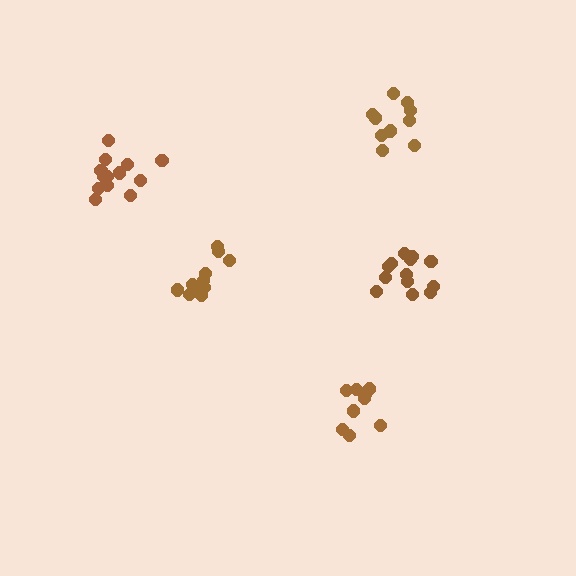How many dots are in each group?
Group 1: 11 dots, Group 2: 9 dots, Group 3: 10 dots, Group 4: 14 dots, Group 5: 13 dots (57 total).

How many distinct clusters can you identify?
There are 5 distinct clusters.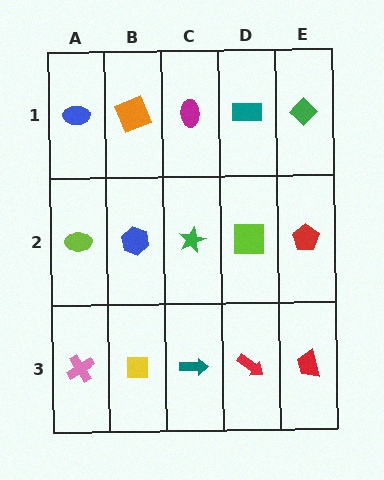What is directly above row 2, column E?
A green diamond.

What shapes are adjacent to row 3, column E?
A red pentagon (row 2, column E), a red arrow (row 3, column D).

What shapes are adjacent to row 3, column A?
A lime ellipse (row 2, column A), a yellow square (row 3, column B).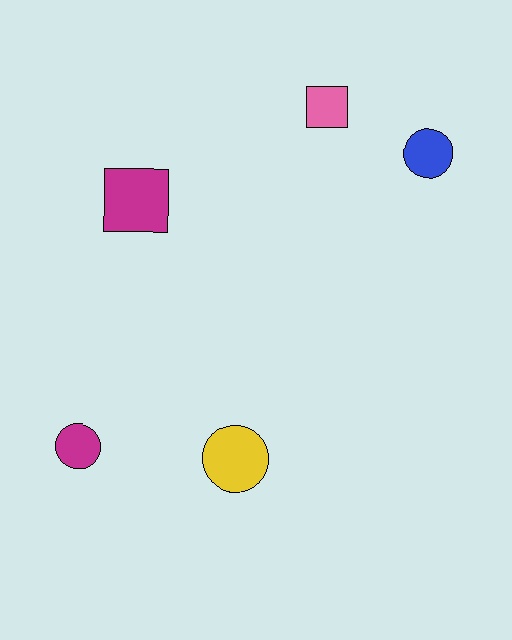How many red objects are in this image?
There are no red objects.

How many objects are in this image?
There are 5 objects.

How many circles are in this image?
There are 3 circles.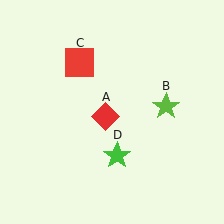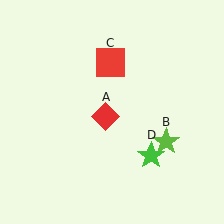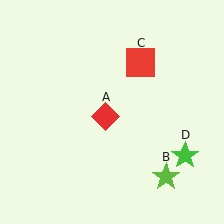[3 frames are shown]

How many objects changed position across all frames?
3 objects changed position: lime star (object B), red square (object C), green star (object D).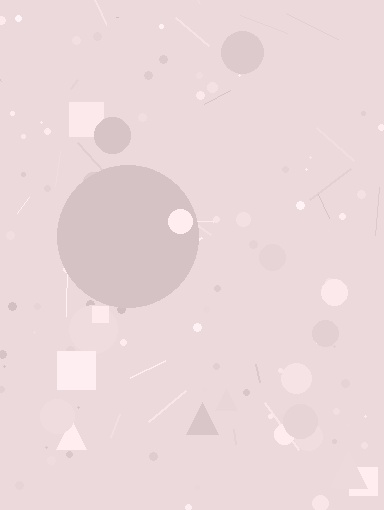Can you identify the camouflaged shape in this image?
The camouflaged shape is a circle.